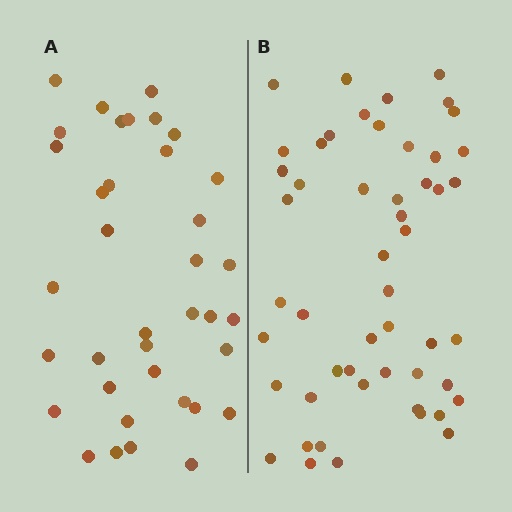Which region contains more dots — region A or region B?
Region B (the right region) has more dots.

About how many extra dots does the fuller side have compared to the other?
Region B has approximately 15 more dots than region A.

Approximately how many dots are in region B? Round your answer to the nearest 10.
About 50 dots. (The exact count is 51, which rounds to 50.)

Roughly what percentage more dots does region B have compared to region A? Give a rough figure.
About 40% more.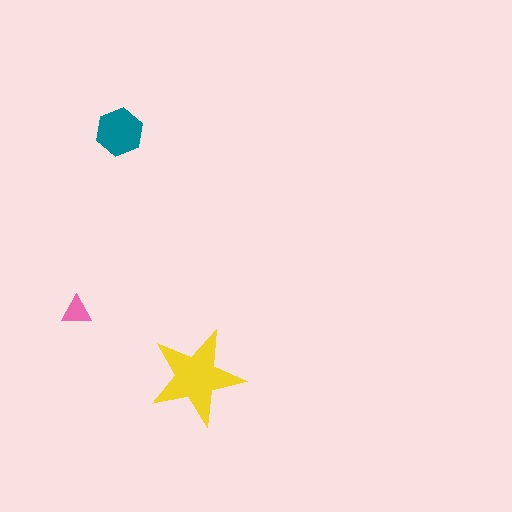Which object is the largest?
The yellow star.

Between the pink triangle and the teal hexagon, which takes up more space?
The teal hexagon.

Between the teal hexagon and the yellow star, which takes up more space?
The yellow star.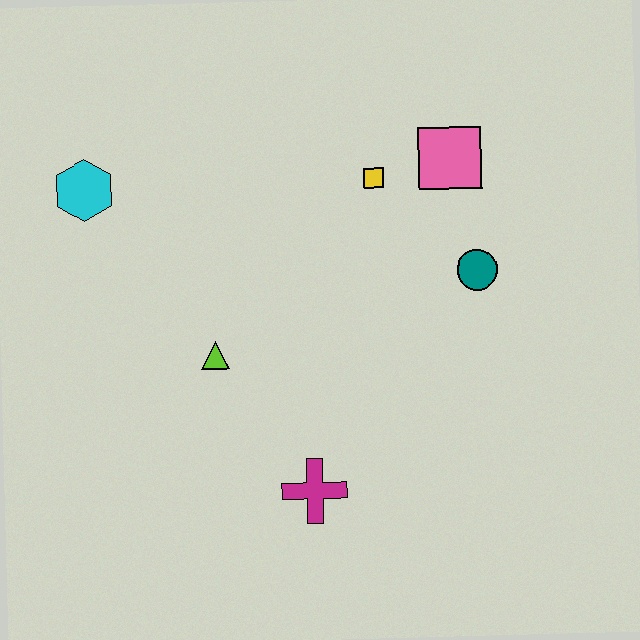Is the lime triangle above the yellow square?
No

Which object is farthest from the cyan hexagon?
The teal circle is farthest from the cyan hexagon.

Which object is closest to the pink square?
The yellow square is closest to the pink square.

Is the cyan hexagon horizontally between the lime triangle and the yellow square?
No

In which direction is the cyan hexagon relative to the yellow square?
The cyan hexagon is to the left of the yellow square.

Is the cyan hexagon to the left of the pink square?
Yes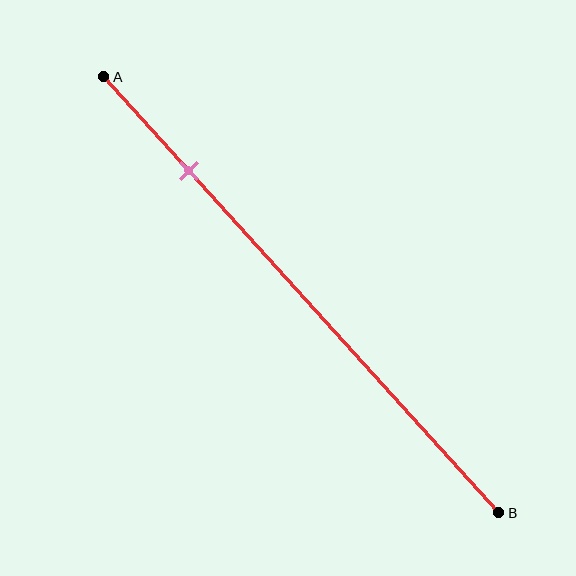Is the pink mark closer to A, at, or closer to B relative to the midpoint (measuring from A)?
The pink mark is closer to point A than the midpoint of segment AB.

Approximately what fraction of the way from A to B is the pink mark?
The pink mark is approximately 20% of the way from A to B.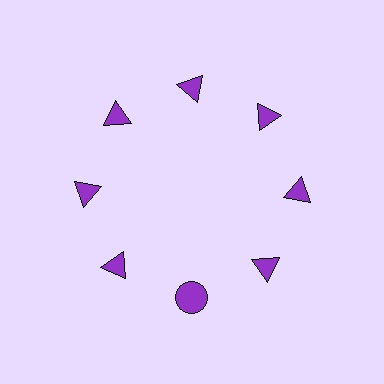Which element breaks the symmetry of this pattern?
The purple circle at roughly the 6 o'clock position breaks the symmetry. All other shapes are purple triangles.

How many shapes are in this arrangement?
There are 8 shapes arranged in a ring pattern.